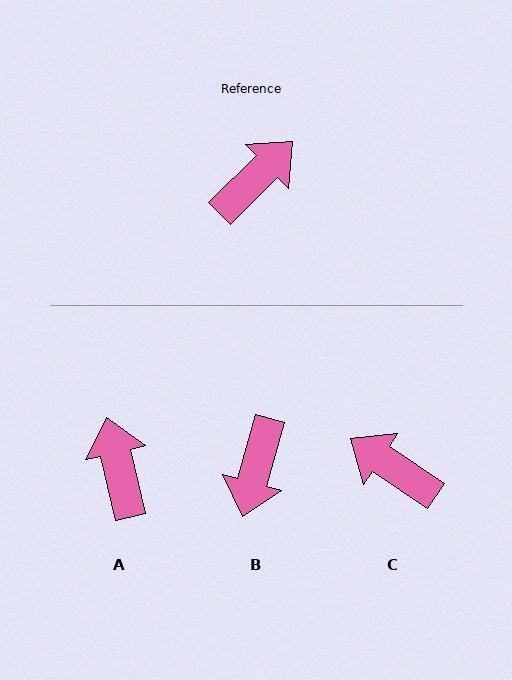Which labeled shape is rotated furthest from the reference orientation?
B, about 150 degrees away.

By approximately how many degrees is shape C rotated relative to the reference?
Approximately 102 degrees counter-clockwise.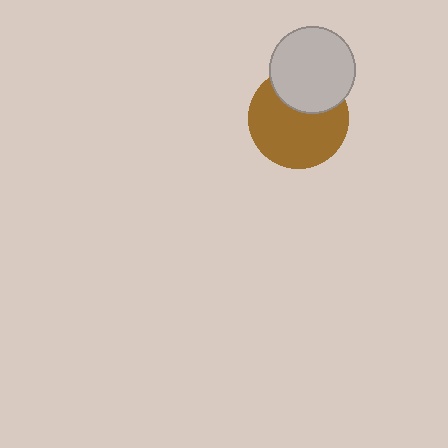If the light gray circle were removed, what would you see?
You would see the complete brown circle.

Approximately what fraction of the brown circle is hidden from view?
Roughly 31% of the brown circle is hidden behind the light gray circle.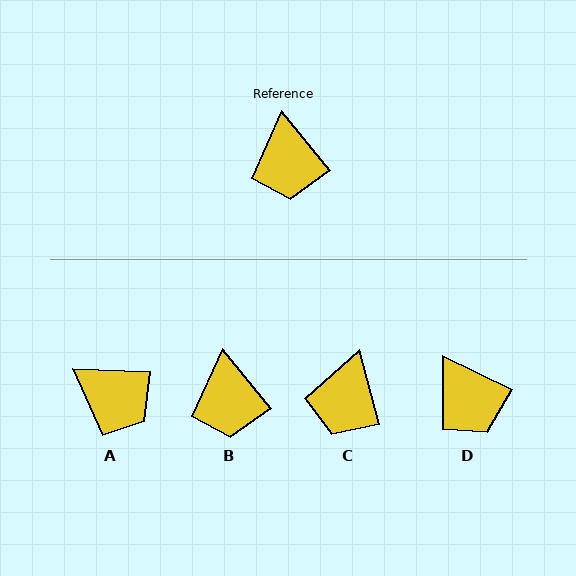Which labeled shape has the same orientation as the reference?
B.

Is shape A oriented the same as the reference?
No, it is off by about 48 degrees.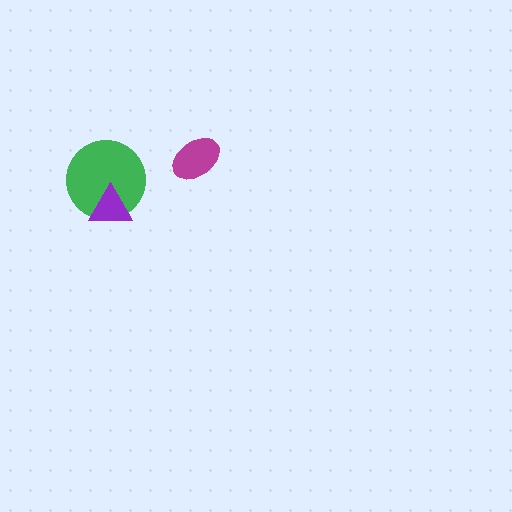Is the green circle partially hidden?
Yes, it is partially covered by another shape.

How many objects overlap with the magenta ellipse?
0 objects overlap with the magenta ellipse.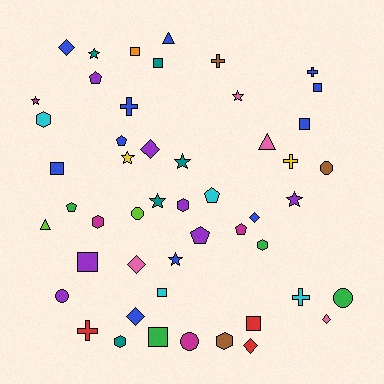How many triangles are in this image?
There are 3 triangles.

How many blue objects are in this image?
There are 11 blue objects.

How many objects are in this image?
There are 50 objects.